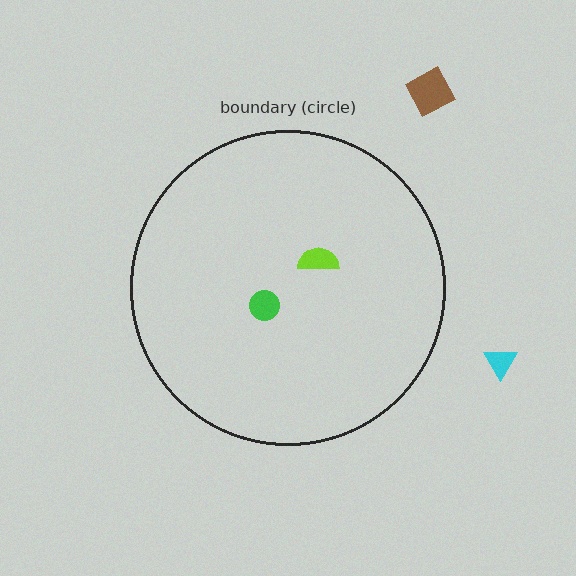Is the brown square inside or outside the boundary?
Outside.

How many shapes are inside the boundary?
2 inside, 2 outside.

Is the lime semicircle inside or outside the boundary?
Inside.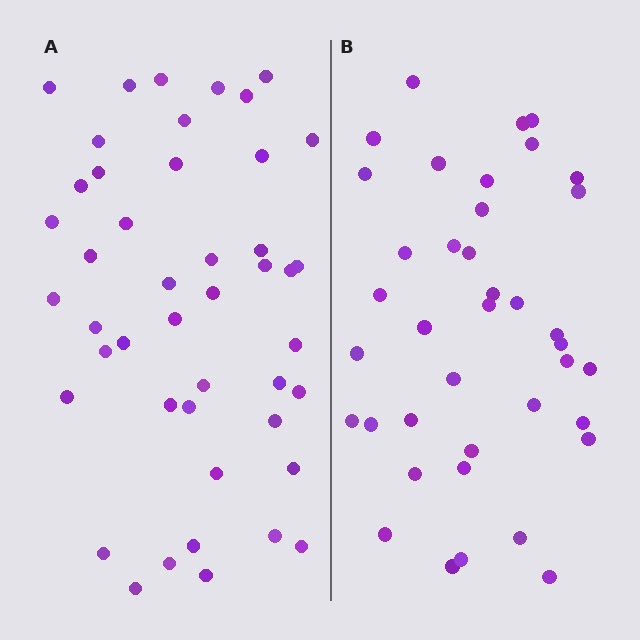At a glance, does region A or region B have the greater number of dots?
Region A (the left region) has more dots.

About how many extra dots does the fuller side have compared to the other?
Region A has about 6 more dots than region B.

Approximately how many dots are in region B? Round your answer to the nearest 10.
About 40 dots. (The exact count is 39, which rounds to 40.)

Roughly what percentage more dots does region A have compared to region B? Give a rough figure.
About 15% more.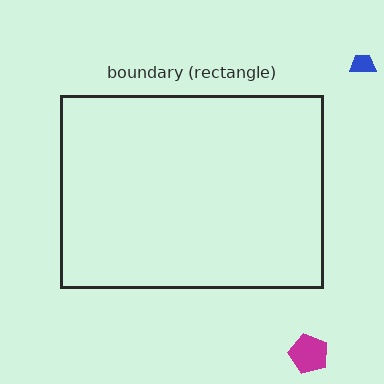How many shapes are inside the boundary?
0 inside, 2 outside.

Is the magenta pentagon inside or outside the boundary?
Outside.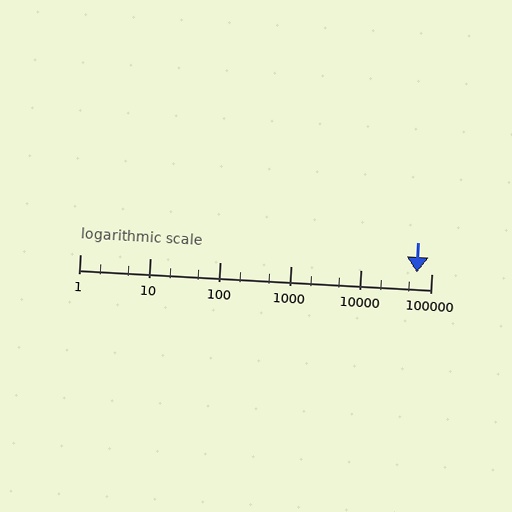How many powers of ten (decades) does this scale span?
The scale spans 5 decades, from 1 to 100000.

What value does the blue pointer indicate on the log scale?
The pointer indicates approximately 63000.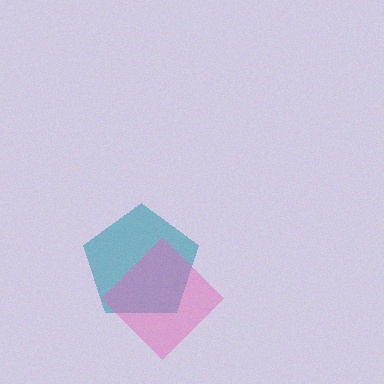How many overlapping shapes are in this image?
There are 2 overlapping shapes in the image.